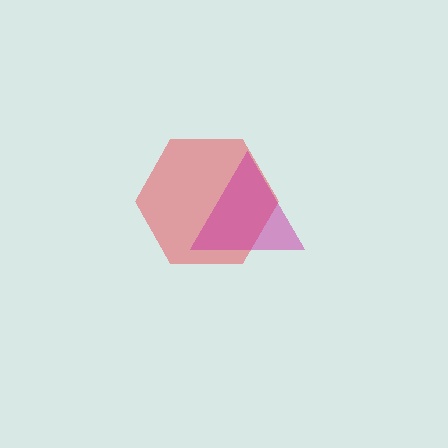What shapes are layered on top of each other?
The layered shapes are: a red hexagon, a magenta triangle.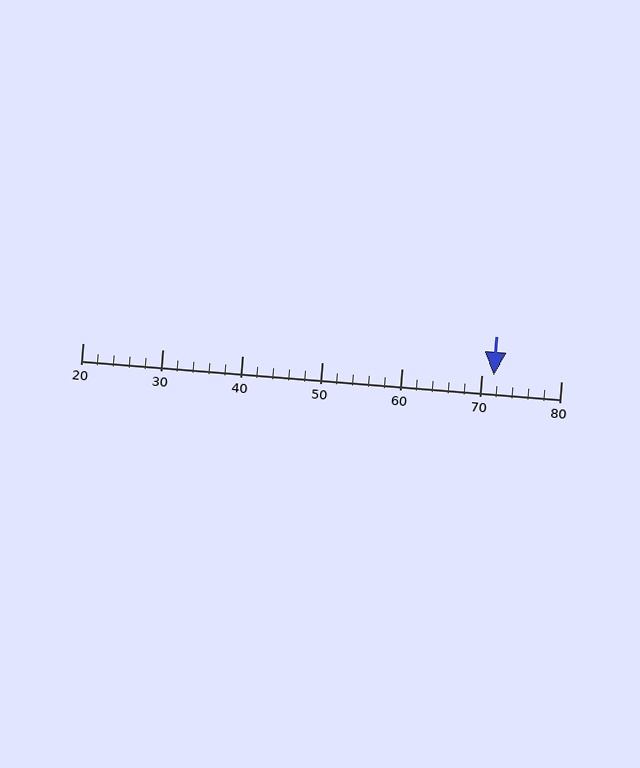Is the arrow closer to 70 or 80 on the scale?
The arrow is closer to 70.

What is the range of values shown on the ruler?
The ruler shows values from 20 to 80.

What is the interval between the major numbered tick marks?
The major tick marks are spaced 10 units apart.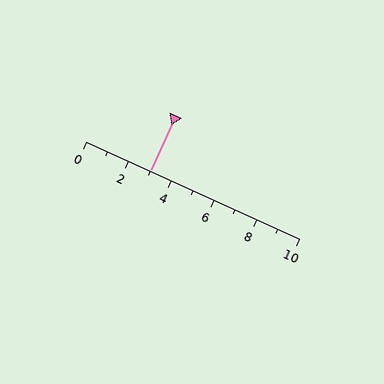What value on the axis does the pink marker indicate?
The marker indicates approximately 3.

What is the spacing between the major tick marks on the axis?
The major ticks are spaced 2 apart.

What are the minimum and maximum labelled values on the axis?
The axis runs from 0 to 10.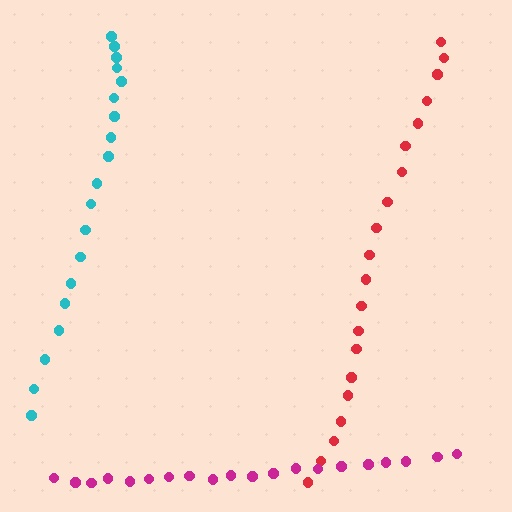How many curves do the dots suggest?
There are 3 distinct paths.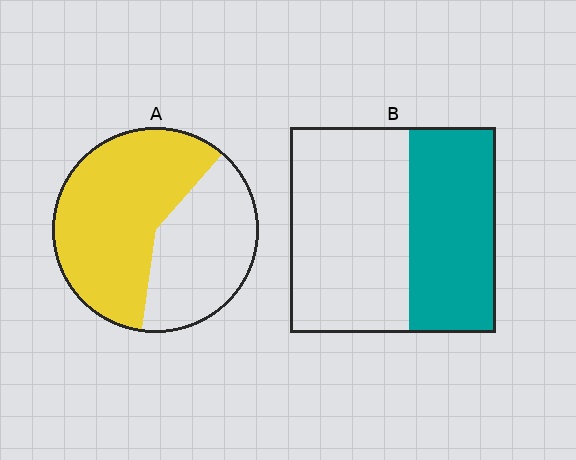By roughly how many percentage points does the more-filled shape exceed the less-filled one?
By roughly 15 percentage points (A over B).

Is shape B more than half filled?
No.